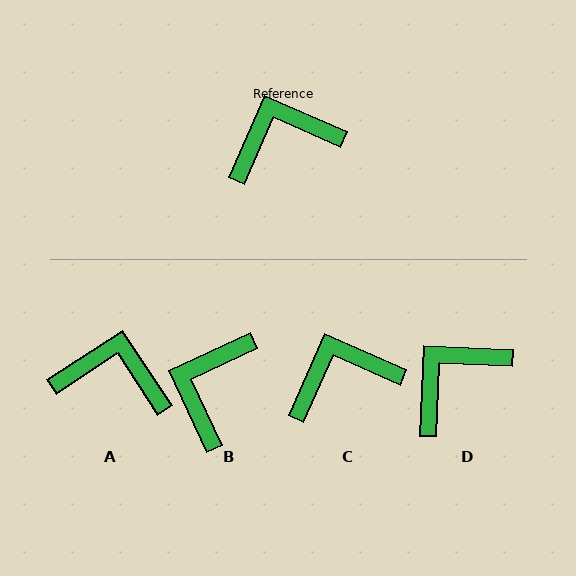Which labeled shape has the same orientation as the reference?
C.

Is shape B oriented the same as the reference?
No, it is off by about 49 degrees.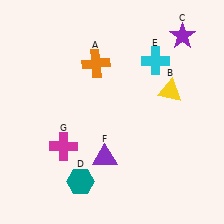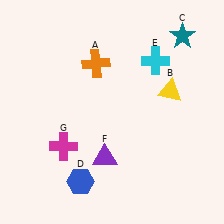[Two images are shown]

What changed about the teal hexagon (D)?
In Image 1, D is teal. In Image 2, it changed to blue.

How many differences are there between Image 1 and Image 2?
There are 2 differences between the two images.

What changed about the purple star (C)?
In Image 1, C is purple. In Image 2, it changed to teal.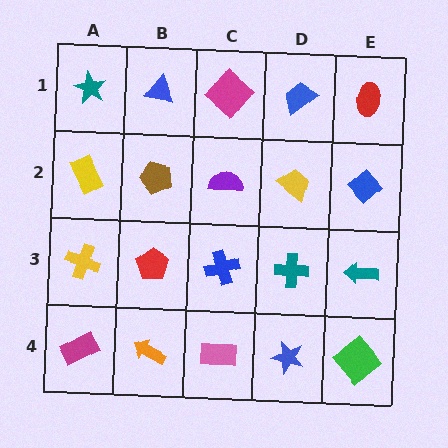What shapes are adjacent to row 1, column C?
A purple semicircle (row 2, column C), a blue triangle (row 1, column B), a blue trapezoid (row 1, column D).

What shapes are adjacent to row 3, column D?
A yellow trapezoid (row 2, column D), a blue star (row 4, column D), a blue cross (row 3, column C), a teal arrow (row 3, column E).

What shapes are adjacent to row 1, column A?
A yellow rectangle (row 2, column A), a blue triangle (row 1, column B).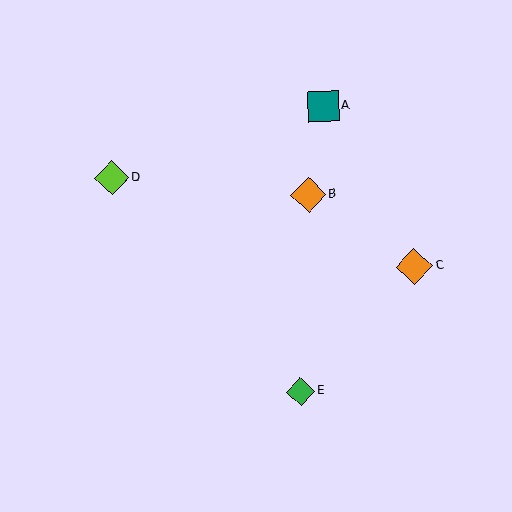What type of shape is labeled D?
Shape D is a lime diamond.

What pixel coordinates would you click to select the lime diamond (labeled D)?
Click at (112, 178) to select the lime diamond D.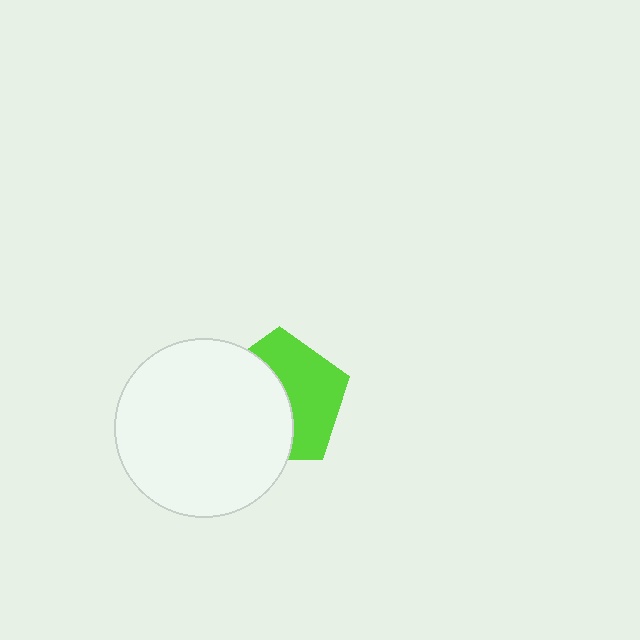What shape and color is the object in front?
The object in front is a white circle.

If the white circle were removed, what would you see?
You would see the complete lime pentagon.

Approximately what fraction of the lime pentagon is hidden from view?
Roughly 51% of the lime pentagon is hidden behind the white circle.